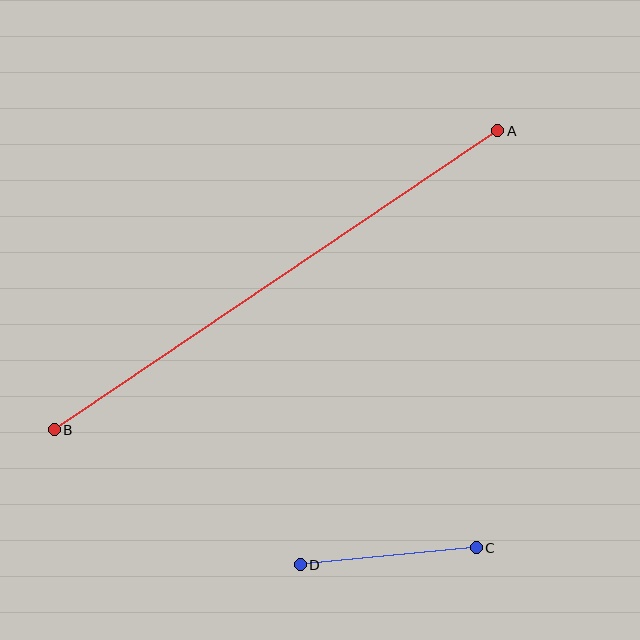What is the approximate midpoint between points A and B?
The midpoint is at approximately (276, 280) pixels.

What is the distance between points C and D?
The distance is approximately 177 pixels.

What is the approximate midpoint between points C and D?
The midpoint is at approximately (388, 556) pixels.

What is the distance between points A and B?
The distance is approximately 535 pixels.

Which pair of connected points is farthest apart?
Points A and B are farthest apart.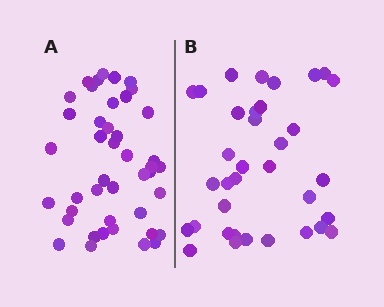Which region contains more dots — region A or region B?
Region A (the left region) has more dots.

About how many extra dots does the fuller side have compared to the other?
Region A has roughly 8 or so more dots than region B.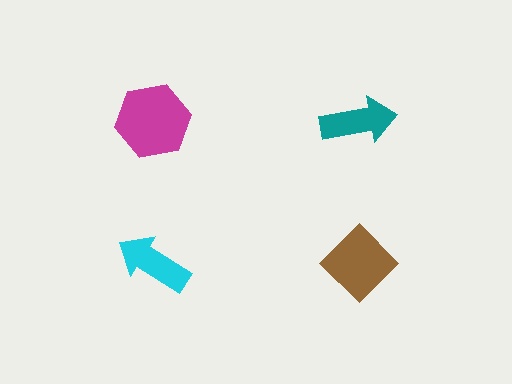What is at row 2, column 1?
A cyan arrow.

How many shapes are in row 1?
2 shapes.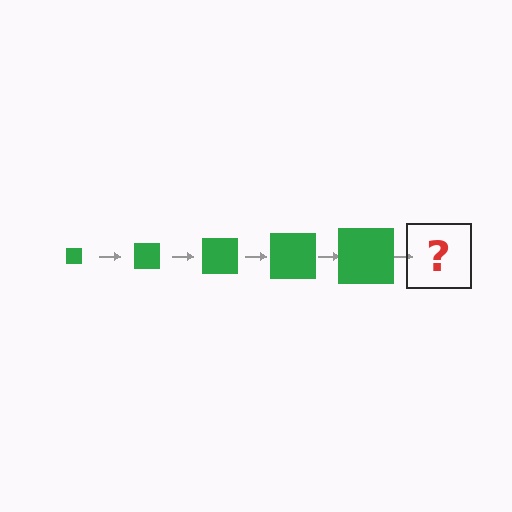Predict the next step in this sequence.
The next step is a green square, larger than the previous one.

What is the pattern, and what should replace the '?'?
The pattern is that the square gets progressively larger each step. The '?' should be a green square, larger than the previous one.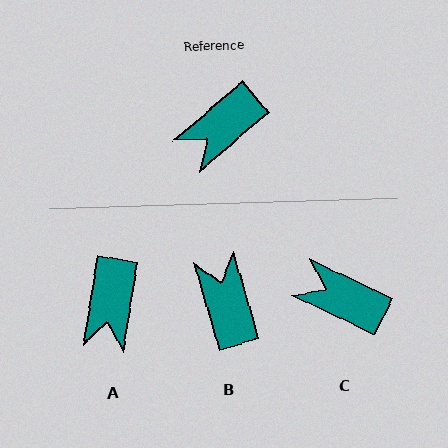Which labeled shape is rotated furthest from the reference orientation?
B, about 115 degrees away.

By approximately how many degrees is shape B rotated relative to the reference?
Approximately 115 degrees clockwise.